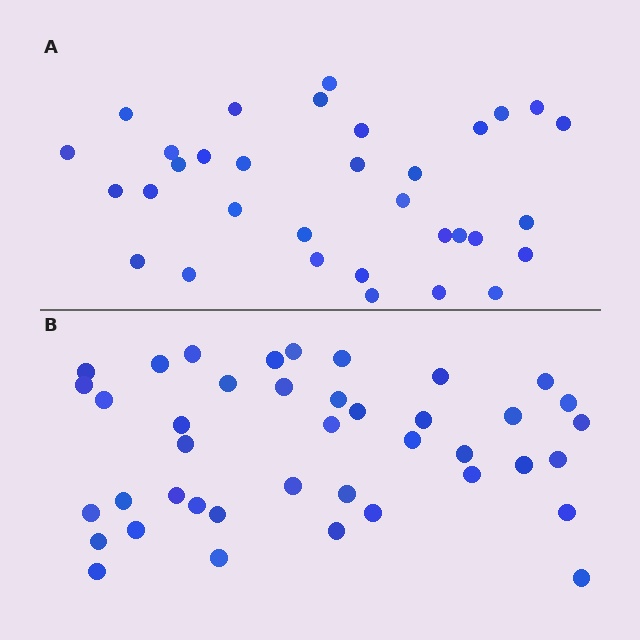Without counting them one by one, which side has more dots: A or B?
Region B (the bottom region) has more dots.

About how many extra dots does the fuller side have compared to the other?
Region B has roughly 8 or so more dots than region A.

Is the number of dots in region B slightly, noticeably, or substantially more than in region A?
Region B has only slightly more — the two regions are fairly close. The ratio is roughly 1.2 to 1.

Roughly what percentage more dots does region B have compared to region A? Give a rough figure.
About 25% more.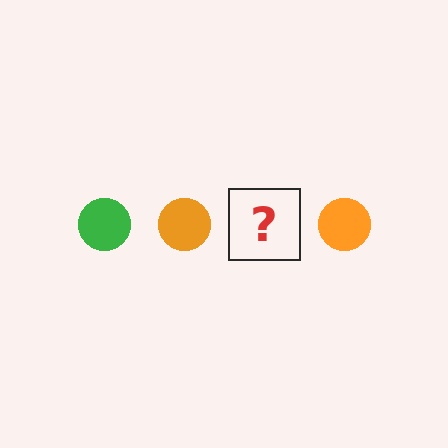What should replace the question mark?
The question mark should be replaced with a green circle.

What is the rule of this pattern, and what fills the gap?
The rule is that the pattern cycles through green, orange circles. The gap should be filled with a green circle.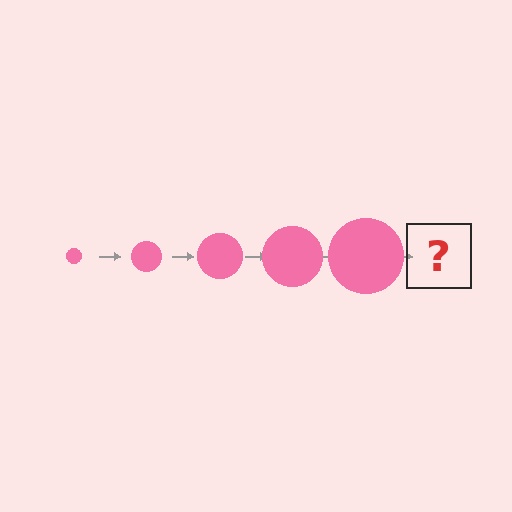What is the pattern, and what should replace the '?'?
The pattern is that the circle gets progressively larger each step. The '?' should be a pink circle, larger than the previous one.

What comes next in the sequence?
The next element should be a pink circle, larger than the previous one.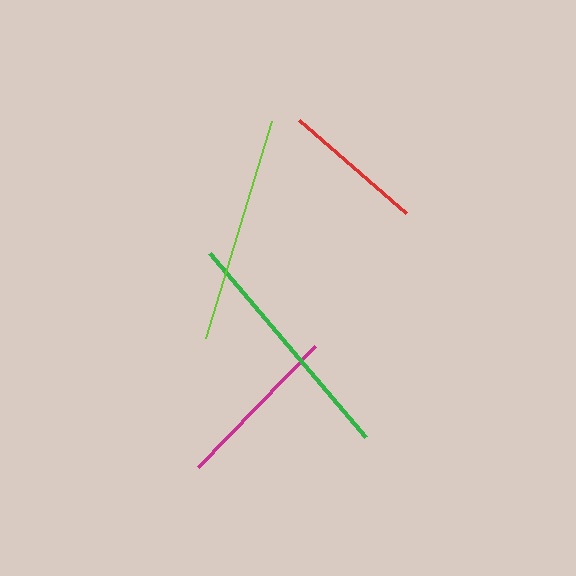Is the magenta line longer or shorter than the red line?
The magenta line is longer than the red line.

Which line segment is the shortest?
The red line is the shortest at approximately 142 pixels.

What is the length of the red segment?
The red segment is approximately 142 pixels long.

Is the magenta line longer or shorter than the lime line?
The lime line is longer than the magenta line.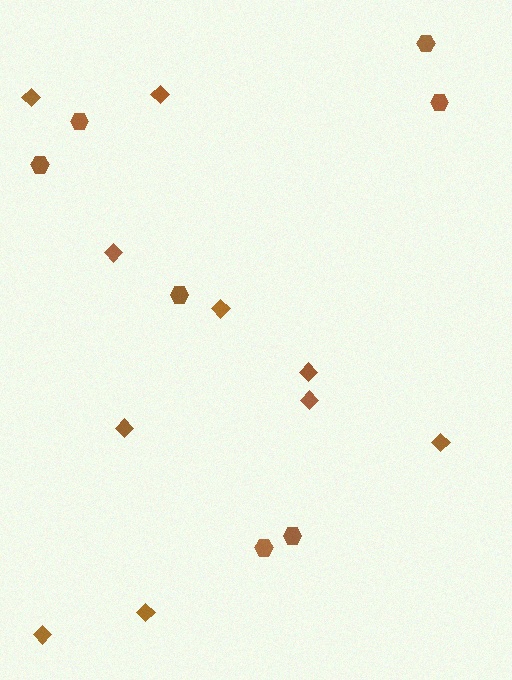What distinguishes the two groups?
There are 2 groups: one group of hexagons (7) and one group of diamonds (10).